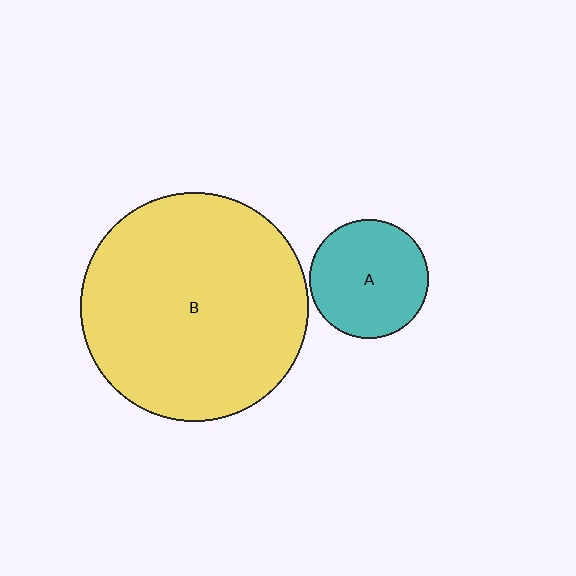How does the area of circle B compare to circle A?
Approximately 3.7 times.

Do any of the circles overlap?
No, none of the circles overlap.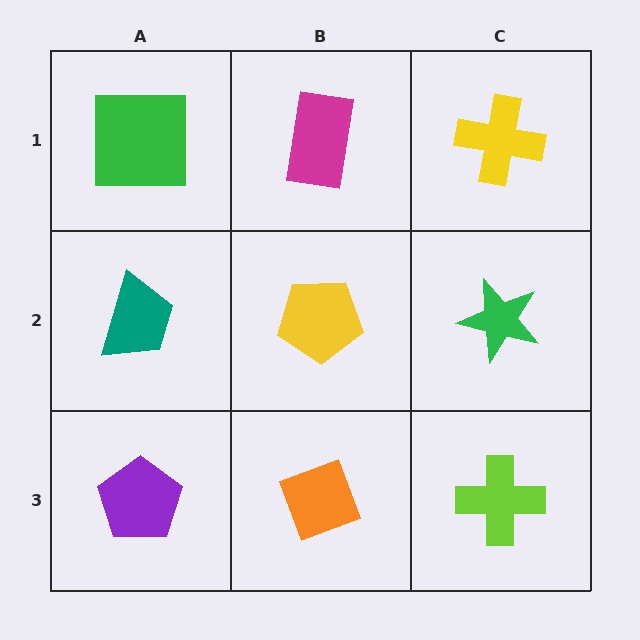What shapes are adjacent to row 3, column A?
A teal trapezoid (row 2, column A), an orange diamond (row 3, column B).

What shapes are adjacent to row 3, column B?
A yellow pentagon (row 2, column B), a purple pentagon (row 3, column A), a lime cross (row 3, column C).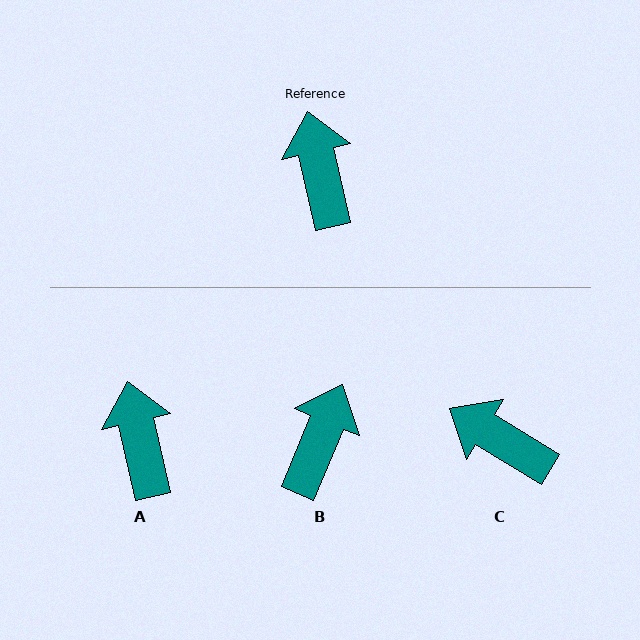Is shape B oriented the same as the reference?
No, it is off by about 35 degrees.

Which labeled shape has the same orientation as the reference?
A.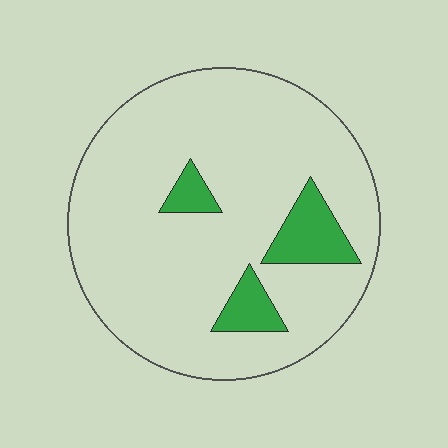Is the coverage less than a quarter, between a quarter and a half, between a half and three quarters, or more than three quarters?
Less than a quarter.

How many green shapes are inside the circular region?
3.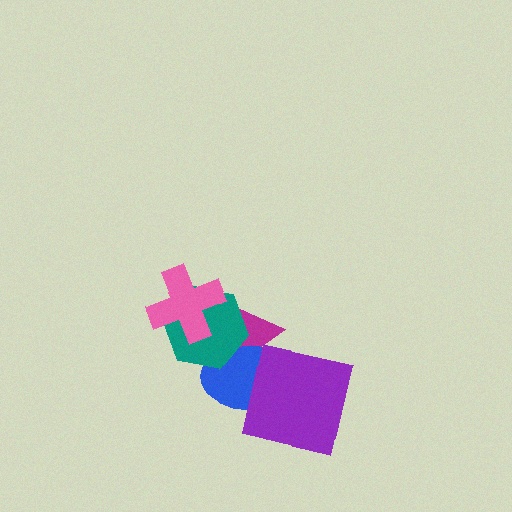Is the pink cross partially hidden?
No, no other shape covers it.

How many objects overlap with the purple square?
1 object overlaps with the purple square.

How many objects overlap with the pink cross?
2 objects overlap with the pink cross.